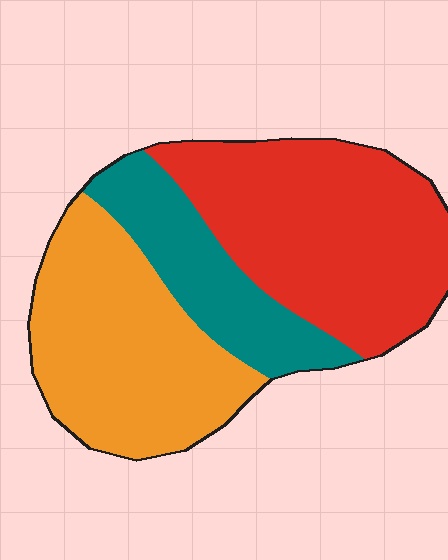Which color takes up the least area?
Teal, at roughly 20%.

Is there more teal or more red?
Red.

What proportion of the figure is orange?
Orange covers roughly 35% of the figure.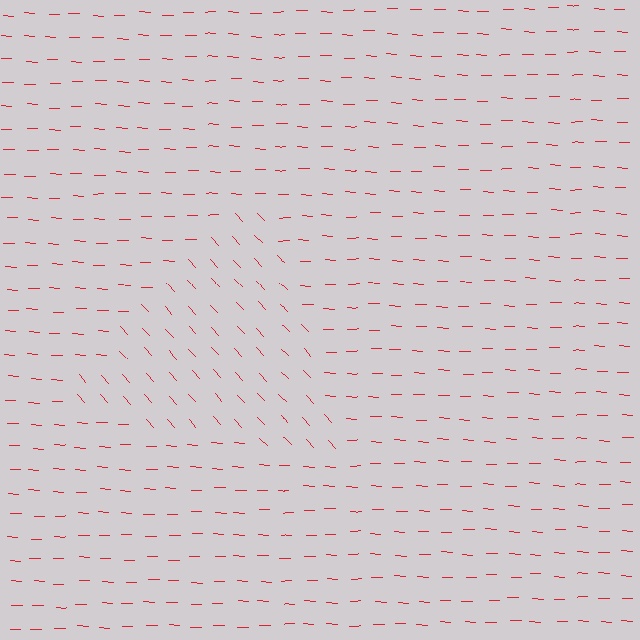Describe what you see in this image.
The image is filled with small red line segments. A triangle region in the image has lines oriented differently from the surrounding lines, creating a visible texture boundary.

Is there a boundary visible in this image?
Yes, there is a texture boundary formed by a change in line orientation.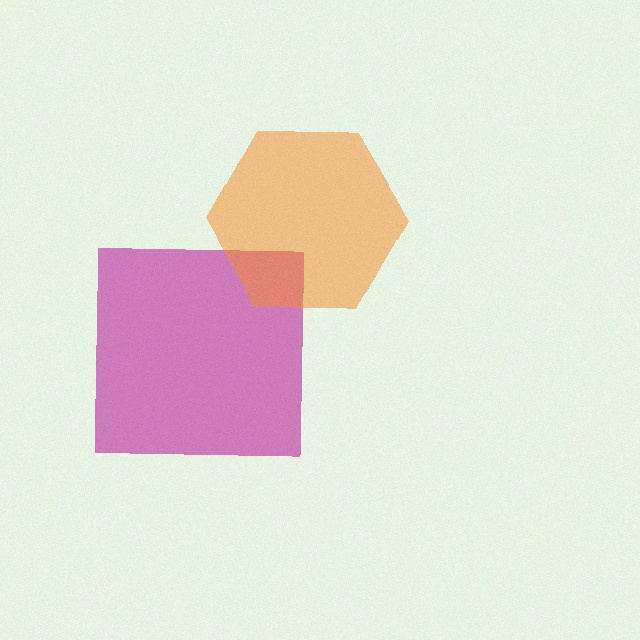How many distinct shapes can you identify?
There are 2 distinct shapes: a magenta square, an orange hexagon.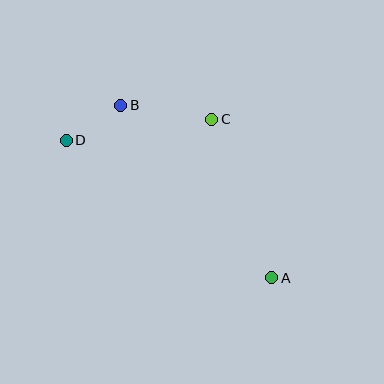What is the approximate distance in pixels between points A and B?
The distance between A and B is approximately 229 pixels.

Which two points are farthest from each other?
Points A and D are farthest from each other.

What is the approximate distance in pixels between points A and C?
The distance between A and C is approximately 169 pixels.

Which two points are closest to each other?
Points B and D are closest to each other.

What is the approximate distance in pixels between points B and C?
The distance between B and C is approximately 92 pixels.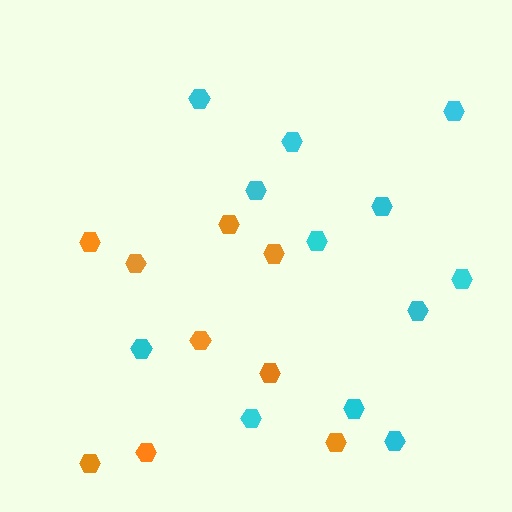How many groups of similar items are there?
There are 2 groups: one group of cyan hexagons (12) and one group of orange hexagons (9).